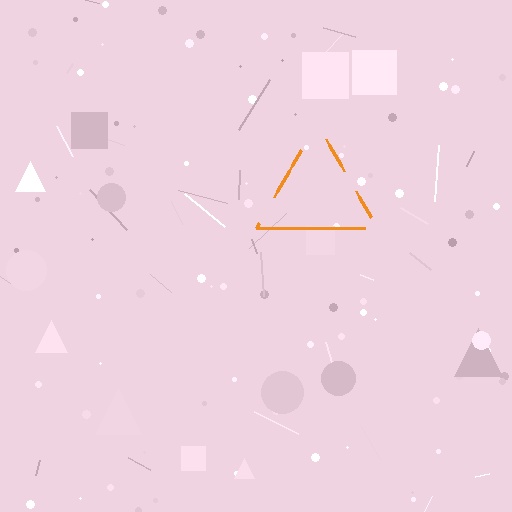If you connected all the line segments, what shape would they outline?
They would outline a triangle.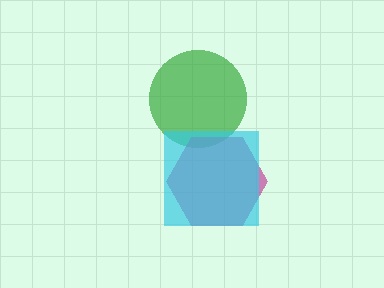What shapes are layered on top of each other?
The layered shapes are: a green circle, a magenta hexagon, a cyan square.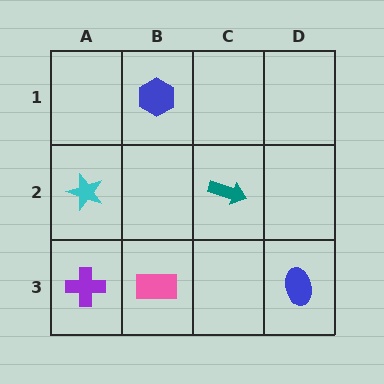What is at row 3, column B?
A pink rectangle.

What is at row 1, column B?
A blue hexagon.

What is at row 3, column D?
A blue ellipse.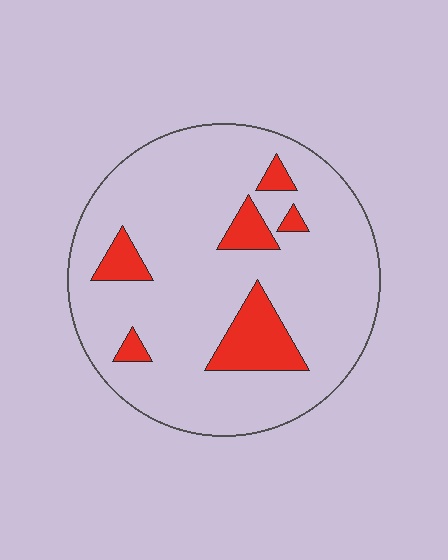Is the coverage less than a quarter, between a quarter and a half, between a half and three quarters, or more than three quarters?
Less than a quarter.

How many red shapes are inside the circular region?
6.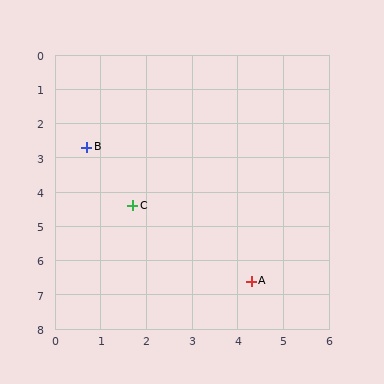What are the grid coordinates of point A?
Point A is at approximately (4.3, 6.6).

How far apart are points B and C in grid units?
Points B and C are about 2.0 grid units apart.